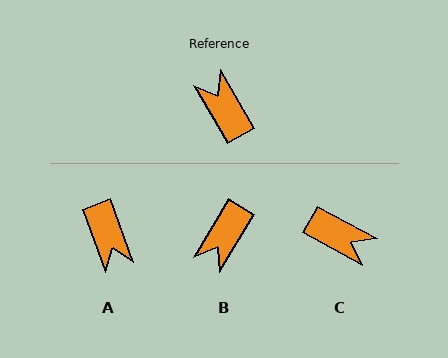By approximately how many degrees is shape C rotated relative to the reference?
Approximately 149 degrees clockwise.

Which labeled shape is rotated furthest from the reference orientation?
A, about 170 degrees away.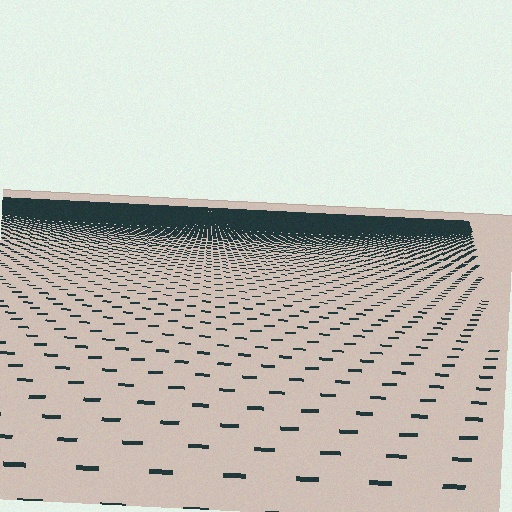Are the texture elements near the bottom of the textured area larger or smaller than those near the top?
Larger. Near the bottom, elements are closer to the viewer and appear at a bigger on-screen size.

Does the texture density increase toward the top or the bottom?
Density increases toward the top.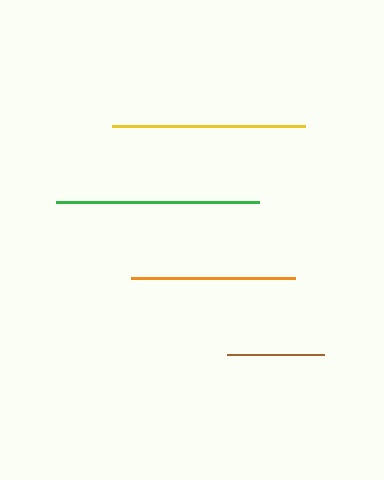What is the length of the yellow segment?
The yellow segment is approximately 193 pixels long.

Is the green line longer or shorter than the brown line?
The green line is longer than the brown line.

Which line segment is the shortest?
The brown line is the shortest at approximately 97 pixels.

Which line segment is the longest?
The green line is the longest at approximately 202 pixels.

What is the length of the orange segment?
The orange segment is approximately 164 pixels long.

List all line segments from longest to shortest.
From longest to shortest: green, yellow, orange, brown.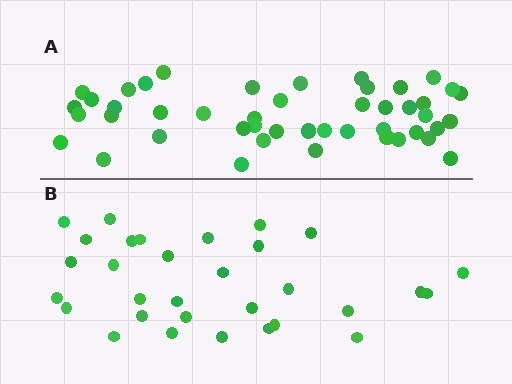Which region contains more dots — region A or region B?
Region A (the top region) has more dots.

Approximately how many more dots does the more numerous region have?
Region A has approximately 15 more dots than region B.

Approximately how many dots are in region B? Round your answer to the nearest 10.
About 30 dots. (The exact count is 31, which rounds to 30.)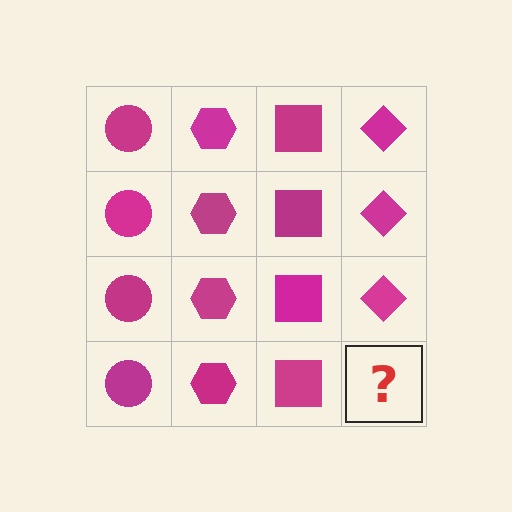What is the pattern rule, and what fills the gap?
The rule is that each column has a consistent shape. The gap should be filled with a magenta diamond.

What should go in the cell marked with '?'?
The missing cell should contain a magenta diamond.